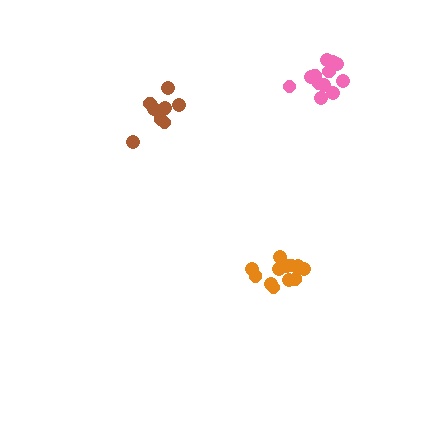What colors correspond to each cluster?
The clusters are colored: orange, brown, pink.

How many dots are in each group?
Group 1: 12 dots, Group 2: 9 dots, Group 3: 12 dots (33 total).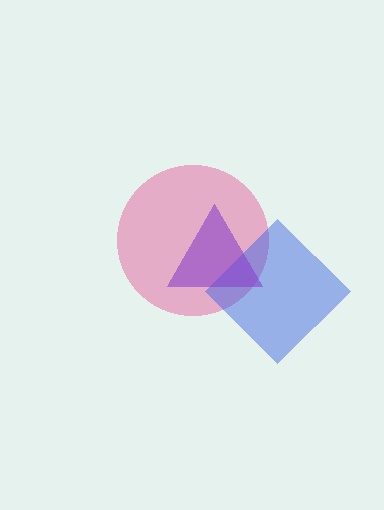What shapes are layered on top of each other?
The layered shapes are: a pink circle, a blue diamond, a purple triangle.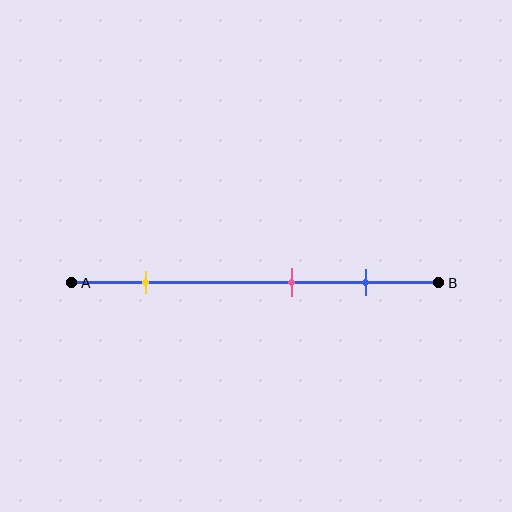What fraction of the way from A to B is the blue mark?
The blue mark is approximately 80% (0.8) of the way from A to B.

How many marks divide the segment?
There are 3 marks dividing the segment.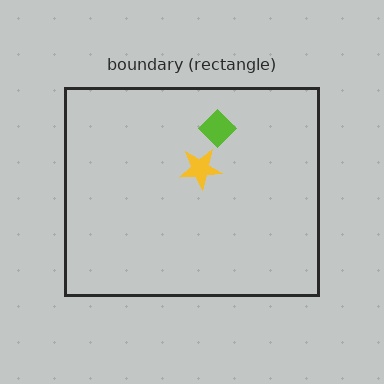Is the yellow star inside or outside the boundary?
Inside.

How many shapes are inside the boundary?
2 inside, 0 outside.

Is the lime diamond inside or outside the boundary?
Inside.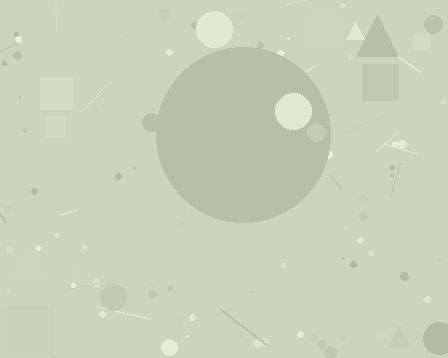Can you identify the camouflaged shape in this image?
The camouflaged shape is a circle.